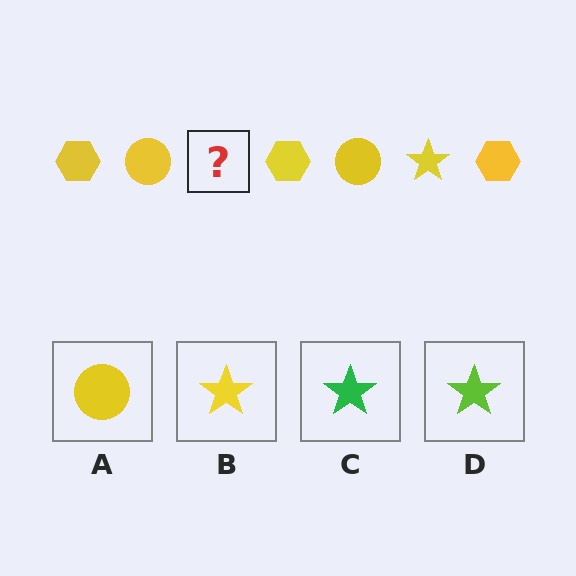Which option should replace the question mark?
Option B.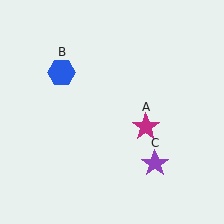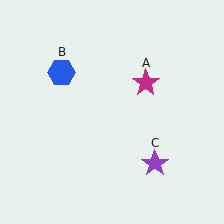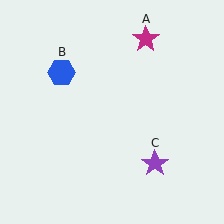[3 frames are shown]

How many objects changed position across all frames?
1 object changed position: magenta star (object A).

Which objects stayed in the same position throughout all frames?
Blue hexagon (object B) and purple star (object C) remained stationary.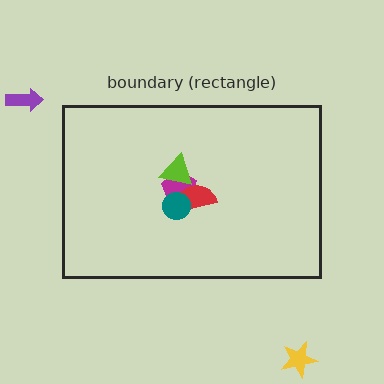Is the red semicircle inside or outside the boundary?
Inside.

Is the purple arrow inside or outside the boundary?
Outside.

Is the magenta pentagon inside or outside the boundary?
Inside.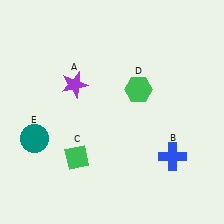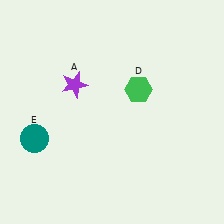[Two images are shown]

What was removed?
The green diamond (C), the blue cross (B) were removed in Image 2.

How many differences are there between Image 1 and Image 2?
There are 2 differences between the two images.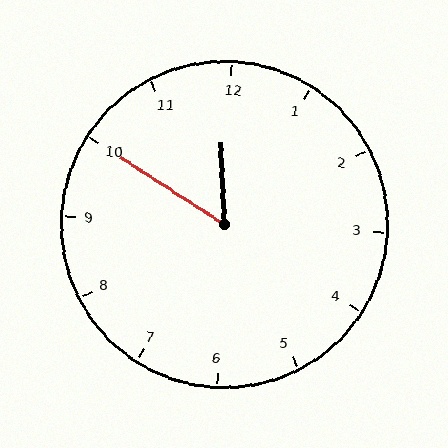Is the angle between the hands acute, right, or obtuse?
It is acute.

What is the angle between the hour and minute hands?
Approximately 55 degrees.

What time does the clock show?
11:50.